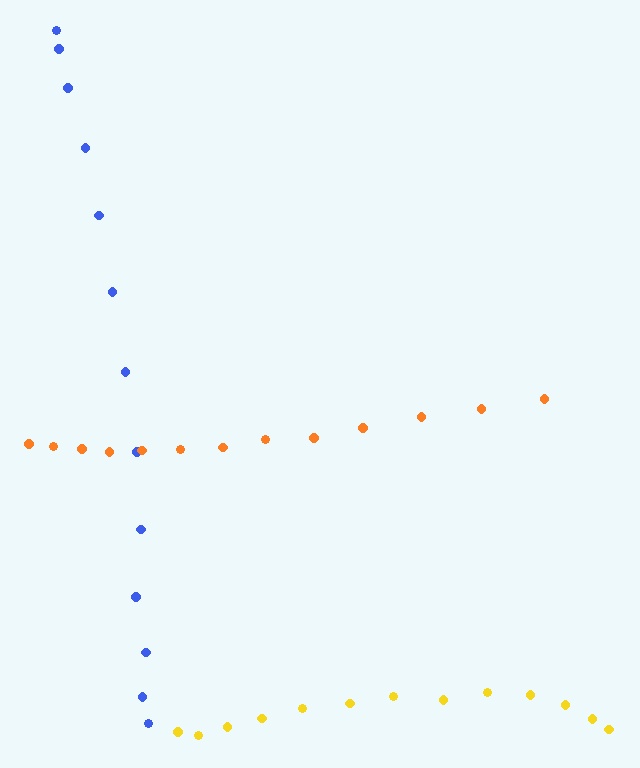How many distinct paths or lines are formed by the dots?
There are 3 distinct paths.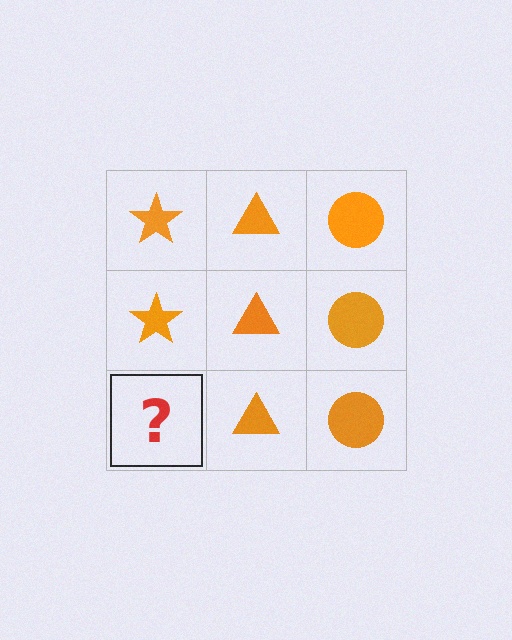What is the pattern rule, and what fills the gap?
The rule is that each column has a consistent shape. The gap should be filled with an orange star.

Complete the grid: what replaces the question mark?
The question mark should be replaced with an orange star.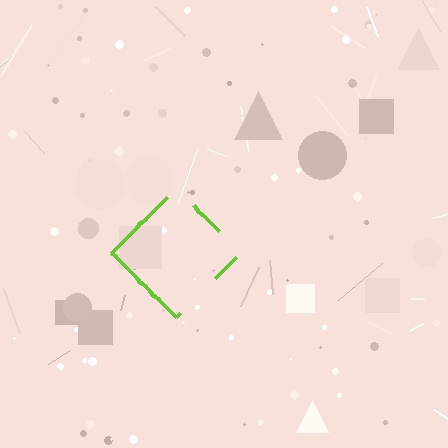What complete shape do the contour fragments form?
The contour fragments form a diamond.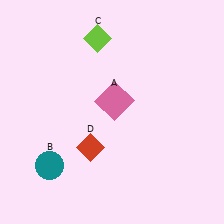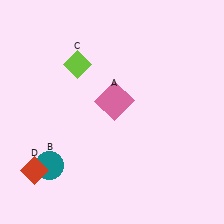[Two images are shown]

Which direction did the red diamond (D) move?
The red diamond (D) moved left.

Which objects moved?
The objects that moved are: the lime diamond (C), the red diamond (D).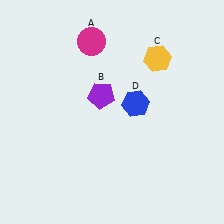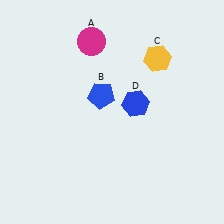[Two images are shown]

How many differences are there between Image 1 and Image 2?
There is 1 difference between the two images.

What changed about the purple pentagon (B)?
In Image 1, B is purple. In Image 2, it changed to blue.